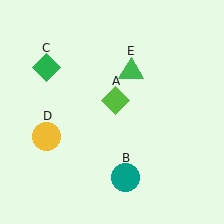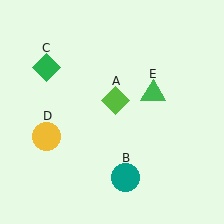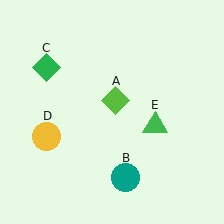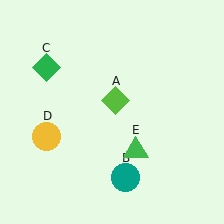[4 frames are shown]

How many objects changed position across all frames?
1 object changed position: green triangle (object E).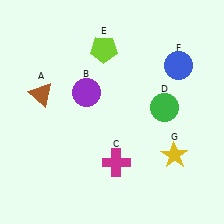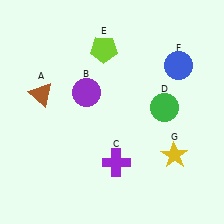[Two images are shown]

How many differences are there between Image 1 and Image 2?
There is 1 difference between the two images.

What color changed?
The cross (C) changed from magenta in Image 1 to purple in Image 2.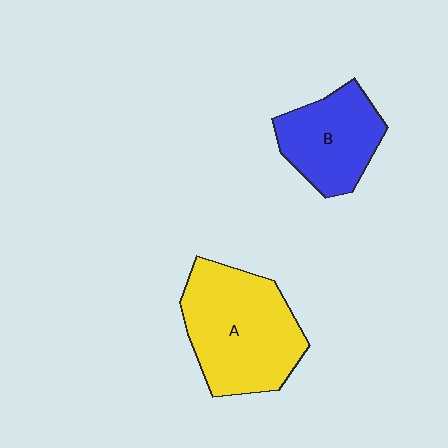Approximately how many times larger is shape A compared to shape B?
Approximately 1.5 times.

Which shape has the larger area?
Shape A (yellow).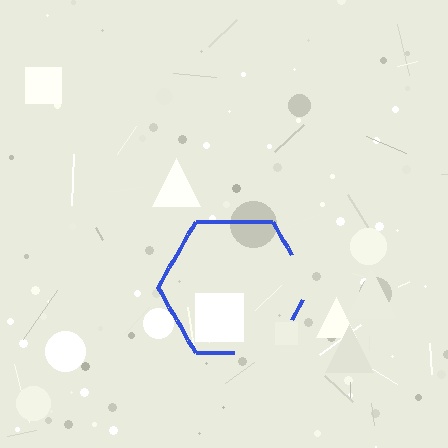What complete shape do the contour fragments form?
The contour fragments form a hexagon.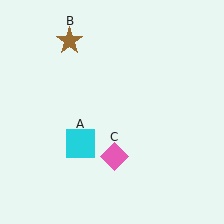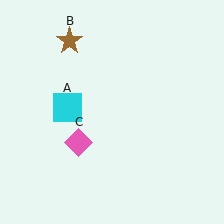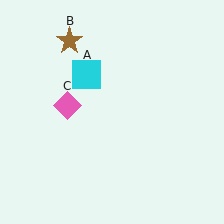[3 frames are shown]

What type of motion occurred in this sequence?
The cyan square (object A), pink diamond (object C) rotated clockwise around the center of the scene.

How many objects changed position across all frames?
2 objects changed position: cyan square (object A), pink diamond (object C).